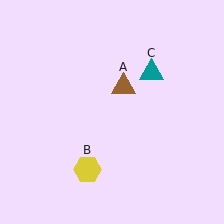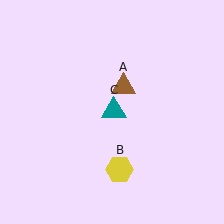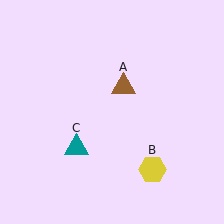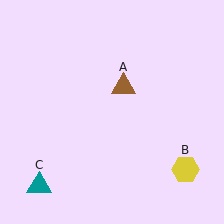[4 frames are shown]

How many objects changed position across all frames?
2 objects changed position: yellow hexagon (object B), teal triangle (object C).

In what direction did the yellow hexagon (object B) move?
The yellow hexagon (object B) moved right.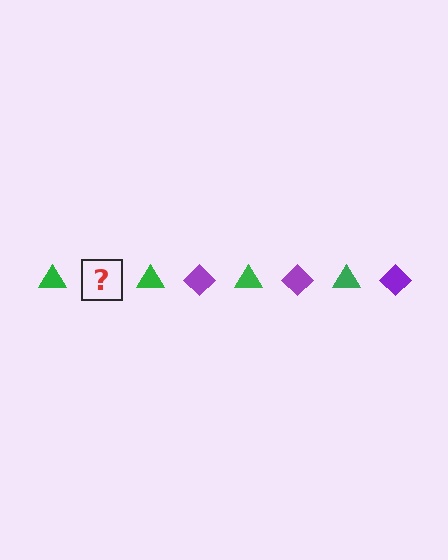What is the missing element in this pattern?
The missing element is a purple diamond.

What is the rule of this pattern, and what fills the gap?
The rule is that the pattern alternates between green triangle and purple diamond. The gap should be filled with a purple diamond.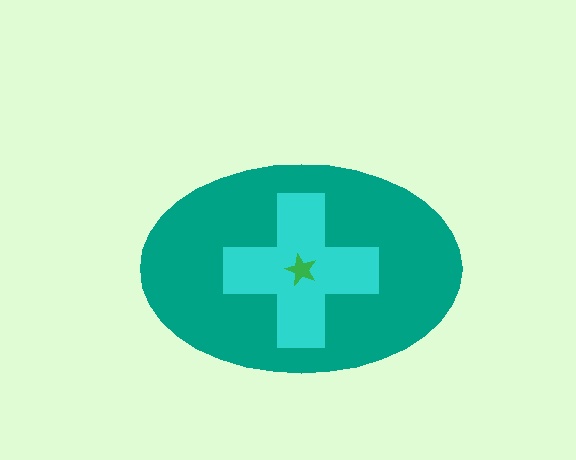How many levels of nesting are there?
3.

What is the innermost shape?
The green star.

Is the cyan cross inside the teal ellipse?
Yes.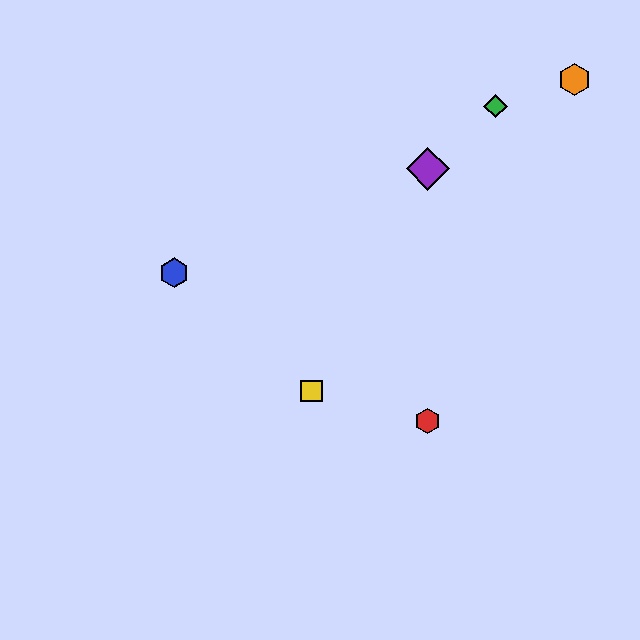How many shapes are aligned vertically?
2 shapes (the red hexagon, the purple diamond) are aligned vertically.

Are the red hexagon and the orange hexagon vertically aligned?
No, the red hexagon is at x≈428 and the orange hexagon is at x≈575.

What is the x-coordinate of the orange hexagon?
The orange hexagon is at x≈575.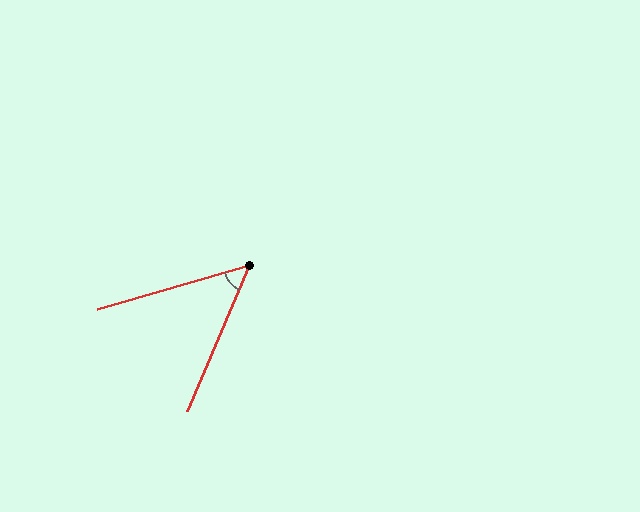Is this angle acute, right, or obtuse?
It is acute.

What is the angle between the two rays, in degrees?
Approximately 51 degrees.